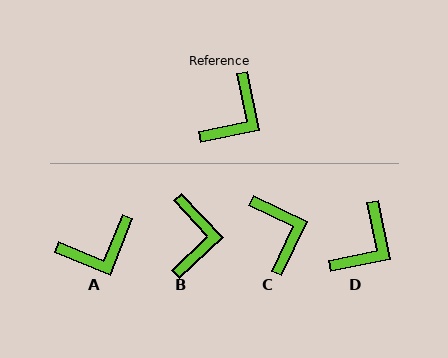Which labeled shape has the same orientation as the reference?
D.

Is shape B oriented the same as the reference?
No, it is off by about 32 degrees.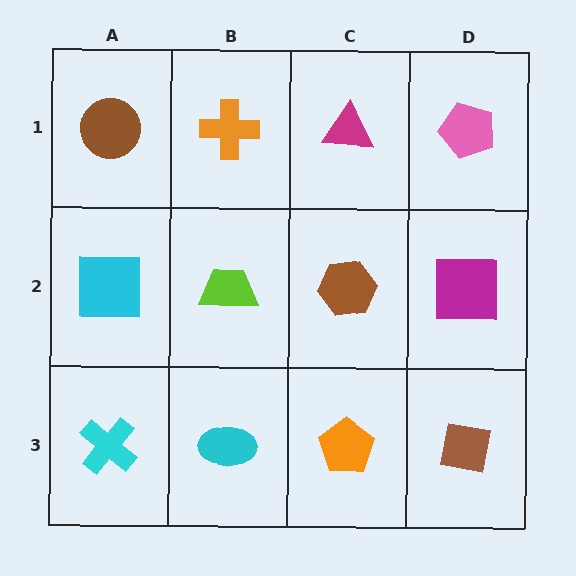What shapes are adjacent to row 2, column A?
A brown circle (row 1, column A), a cyan cross (row 3, column A), a lime trapezoid (row 2, column B).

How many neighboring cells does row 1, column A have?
2.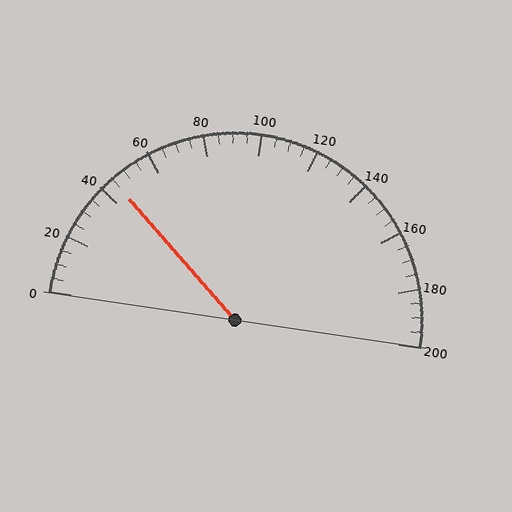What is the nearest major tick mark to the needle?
The nearest major tick mark is 40.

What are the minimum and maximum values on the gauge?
The gauge ranges from 0 to 200.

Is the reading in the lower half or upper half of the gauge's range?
The reading is in the lower half of the range (0 to 200).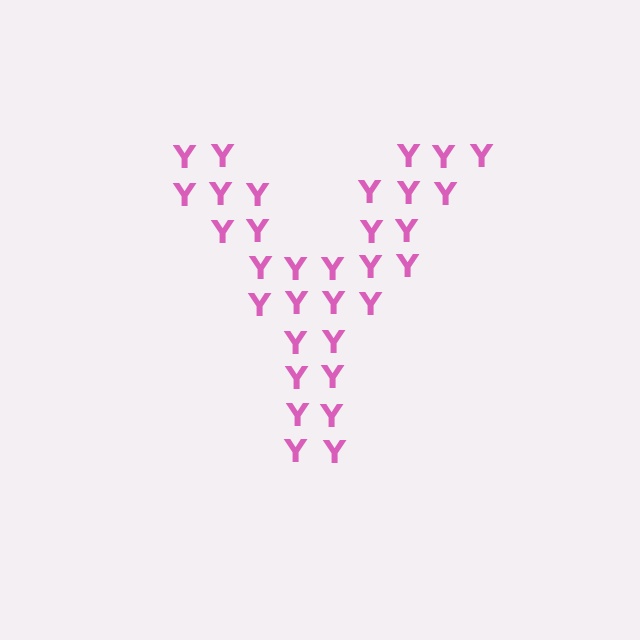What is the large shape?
The large shape is the letter Y.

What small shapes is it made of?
It is made of small letter Y's.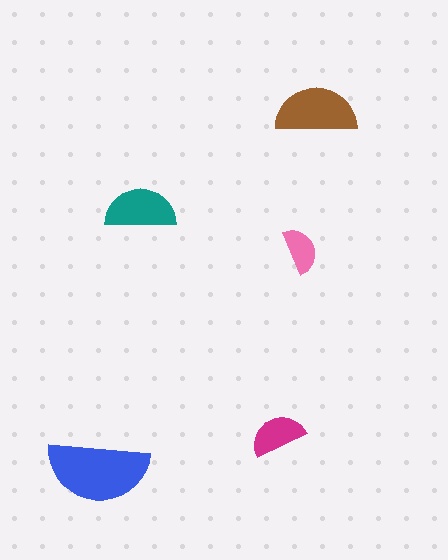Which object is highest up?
The brown semicircle is topmost.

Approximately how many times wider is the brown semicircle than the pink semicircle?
About 2 times wider.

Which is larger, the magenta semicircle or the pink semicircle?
The magenta one.